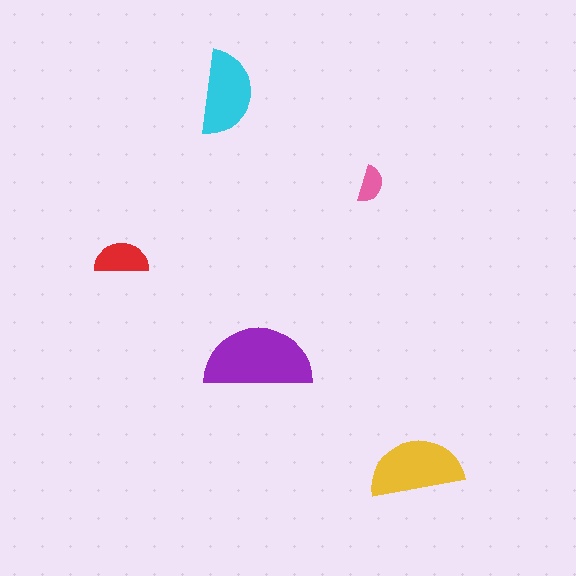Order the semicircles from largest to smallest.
the purple one, the yellow one, the cyan one, the red one, the pink one.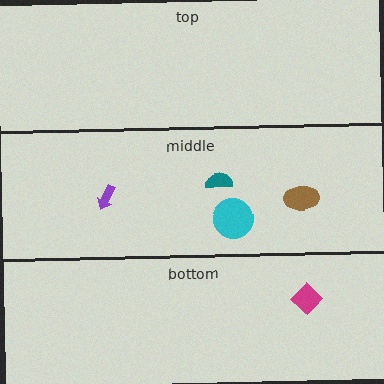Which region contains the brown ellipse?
The middle region.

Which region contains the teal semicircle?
The middle region.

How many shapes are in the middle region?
4.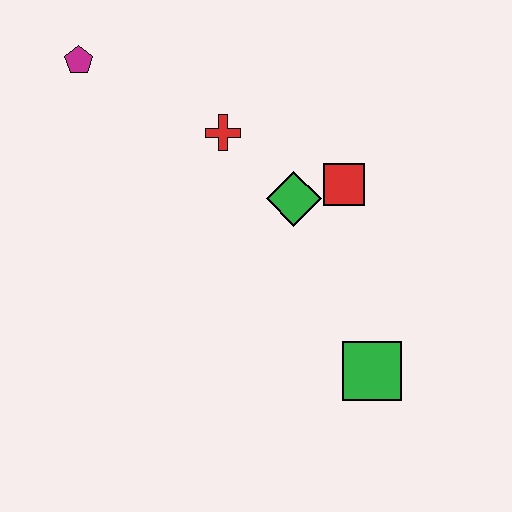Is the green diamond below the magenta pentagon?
Yes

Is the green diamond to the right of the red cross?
Yes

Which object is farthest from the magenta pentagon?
The green square is farthest from the magenta pentagon.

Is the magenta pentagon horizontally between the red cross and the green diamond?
No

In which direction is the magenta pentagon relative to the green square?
The magenta pentagon is above the green square.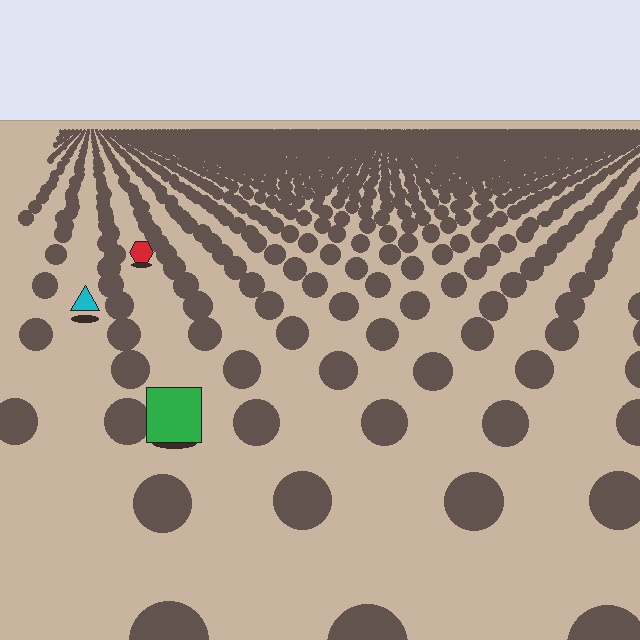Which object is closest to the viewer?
The green square is closest. The texture marks near it are larger and more spread out.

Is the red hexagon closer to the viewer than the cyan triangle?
No. The cyan triangle is closer — you can tell from the texture gradient: the ground texture is coarser near it.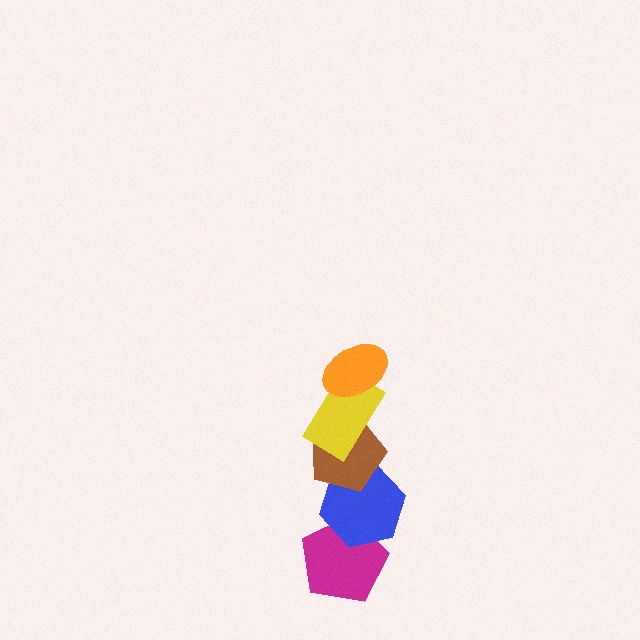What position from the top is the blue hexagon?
The blue hexagon is 4th from the top.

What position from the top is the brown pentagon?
The brown pentagon is 3rd from the top.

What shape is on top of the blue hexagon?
The brown pentagon is on top of the blue hexagon.